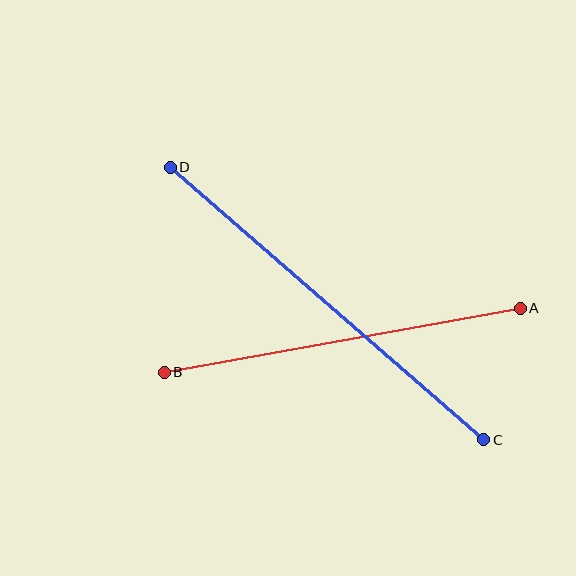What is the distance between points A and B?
The distance is approximately 362 pixels.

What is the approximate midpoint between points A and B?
The midpoint is at approximately (342, 340) pixels.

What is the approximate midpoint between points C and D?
The midpoint is at approximately (327, 304) pixels.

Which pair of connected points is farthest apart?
Points C and D are farthest apart.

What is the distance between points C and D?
The distance is approximately 415 pixels.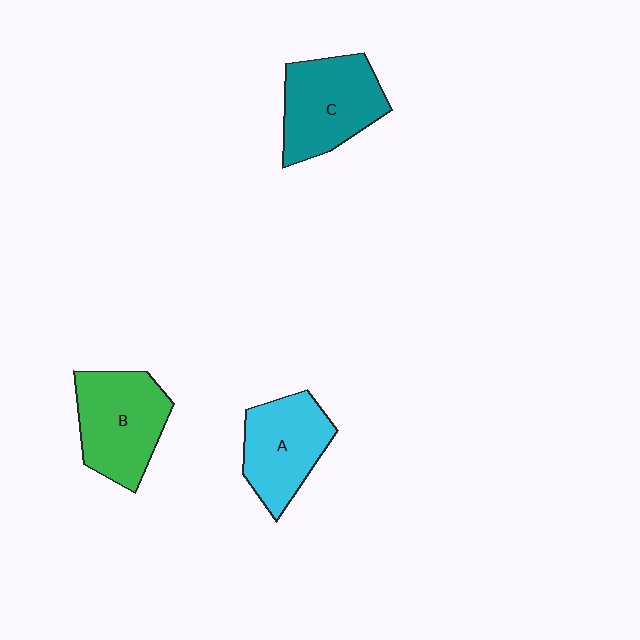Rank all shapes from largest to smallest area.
From largest to smallest: B (green), C (teal), A (cyan).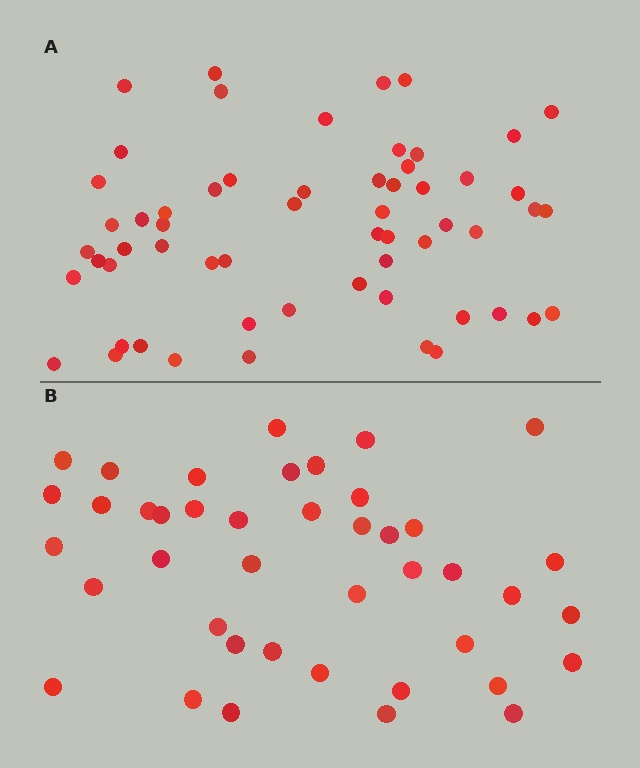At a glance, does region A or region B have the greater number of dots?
Region A (the top region) has more dots.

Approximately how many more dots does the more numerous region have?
Region A has approximately 15 more dots than region B.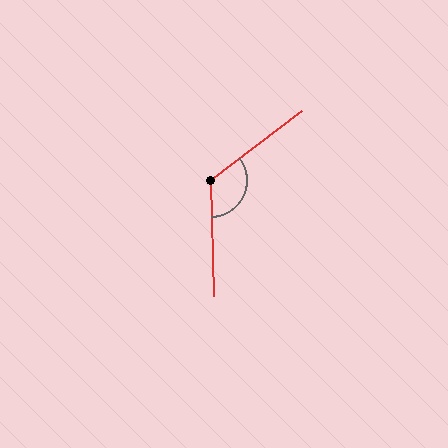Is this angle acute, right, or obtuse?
It is obtuse.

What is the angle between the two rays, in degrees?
Approximately 126 degrees.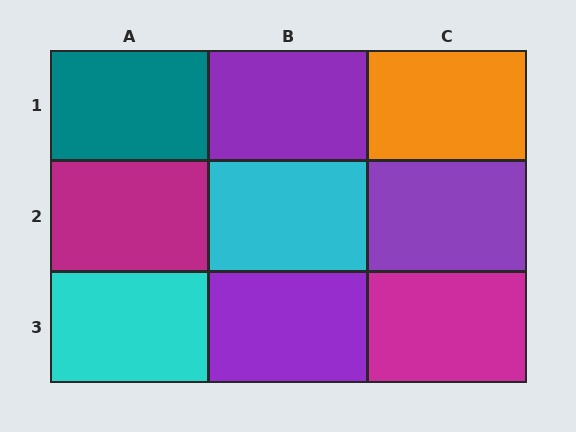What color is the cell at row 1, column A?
Teal.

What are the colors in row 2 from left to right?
Magenta, cyan, purple.